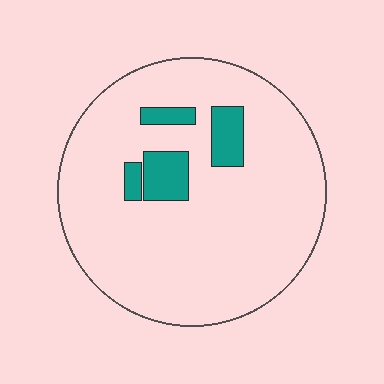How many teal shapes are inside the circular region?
4.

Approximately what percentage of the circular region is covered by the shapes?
Approximately 10%.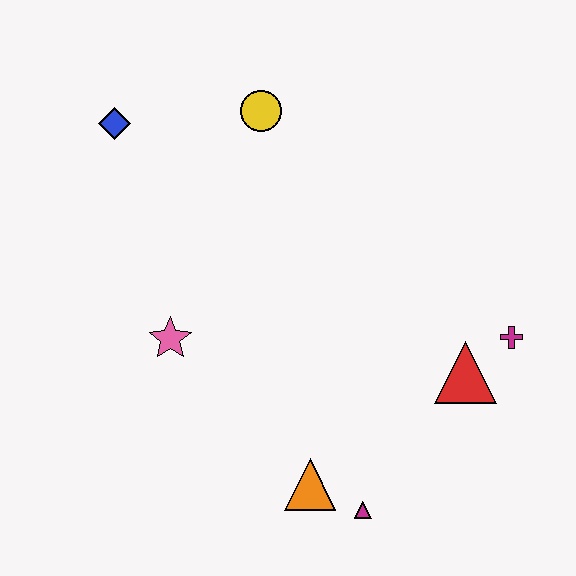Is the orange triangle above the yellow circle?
No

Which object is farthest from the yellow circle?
The magenta triangle is farthest from the yellow circle.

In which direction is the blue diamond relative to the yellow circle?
The blue diamond is to the left of the yellow circle.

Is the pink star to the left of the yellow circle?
Yes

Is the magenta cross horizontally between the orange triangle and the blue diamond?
No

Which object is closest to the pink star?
The orange triangle is closest to the pink star.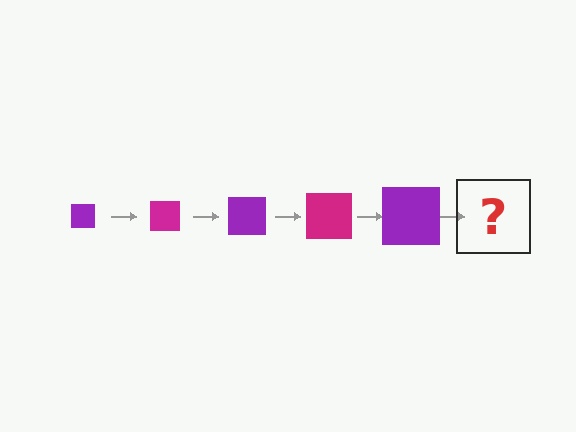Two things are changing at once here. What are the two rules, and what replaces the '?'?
The two rules are that the square grows larger each step and the color cycles through purple and magenta. The '?' should be a magenta square, larger than the previous one.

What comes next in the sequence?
The next element should be a magenta square, larger than the previous one.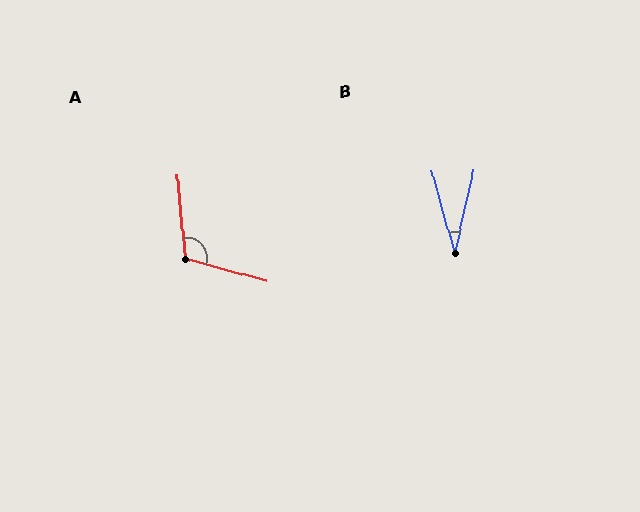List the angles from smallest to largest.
B (29°), A (111°).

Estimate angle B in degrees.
Approximately 29 degrees.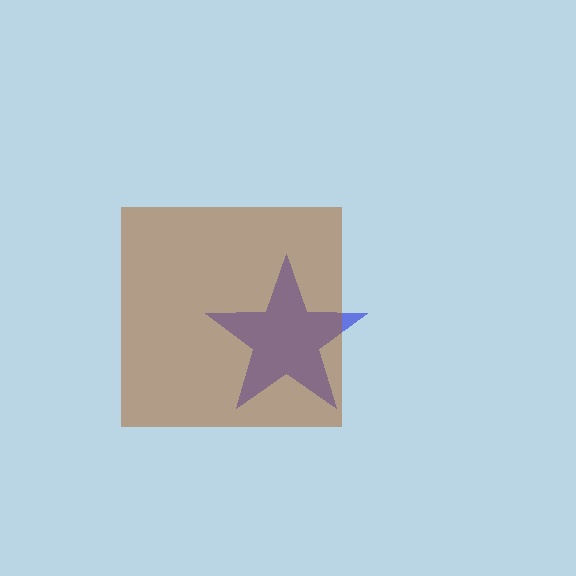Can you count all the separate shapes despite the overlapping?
Yes, there are 2 separate shapes.